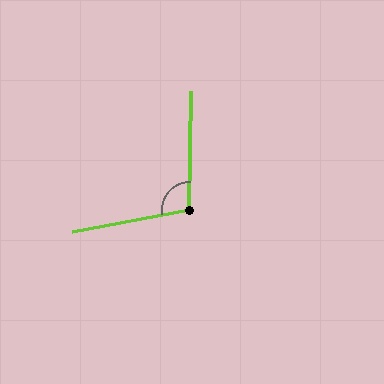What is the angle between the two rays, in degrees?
Approximately 102 degrees.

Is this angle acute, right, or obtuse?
It is obtuse.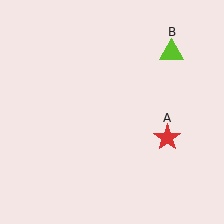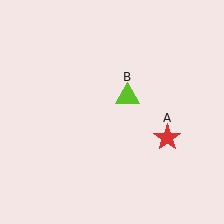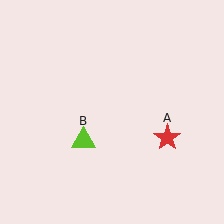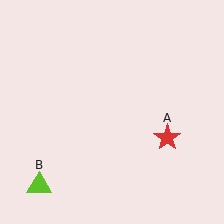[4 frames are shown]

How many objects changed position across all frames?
1 object changed position: lime triangle (object B).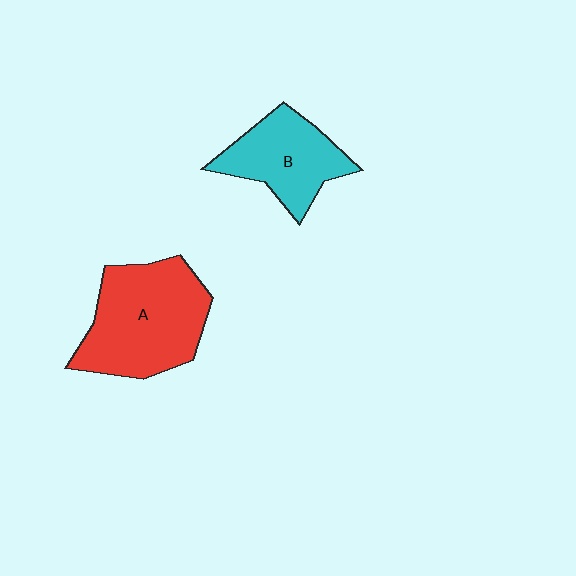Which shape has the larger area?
Shape A (red).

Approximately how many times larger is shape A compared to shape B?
Approximately 1.5 times.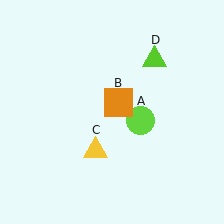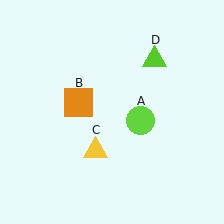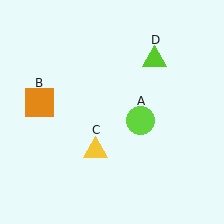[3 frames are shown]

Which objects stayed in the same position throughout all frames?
Lime circle (object A) and yellow triangle (object C) and lime triangle (object D) remained stationary.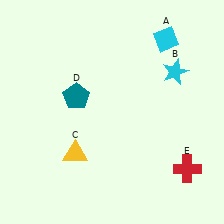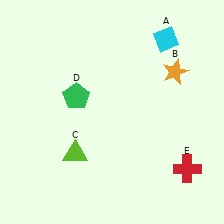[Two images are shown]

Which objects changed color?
B changed from cyan to orange. C changed from yellow to lime. D changed from teal to green.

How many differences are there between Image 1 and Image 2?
There are 3 differences between the two images.